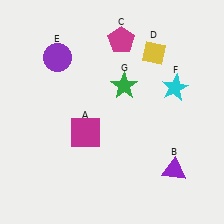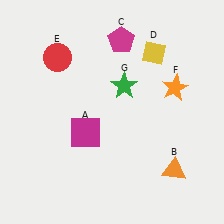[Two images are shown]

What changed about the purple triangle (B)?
In Image 1, B is purple. In Image 2, it changed to orange.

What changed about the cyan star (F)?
In Image 1, F is cyan. In Image 2, it changed to orange.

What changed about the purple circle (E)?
In Image 1, E is purple. In Image 2, it changed to red.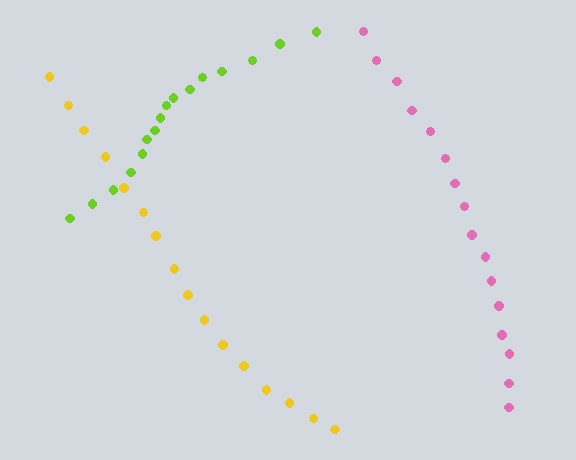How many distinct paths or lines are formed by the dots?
There are 3 distinct paths.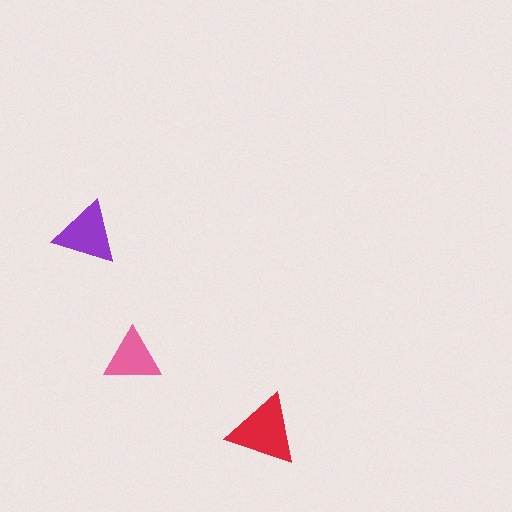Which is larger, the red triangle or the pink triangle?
The red one.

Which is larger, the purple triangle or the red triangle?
The red one.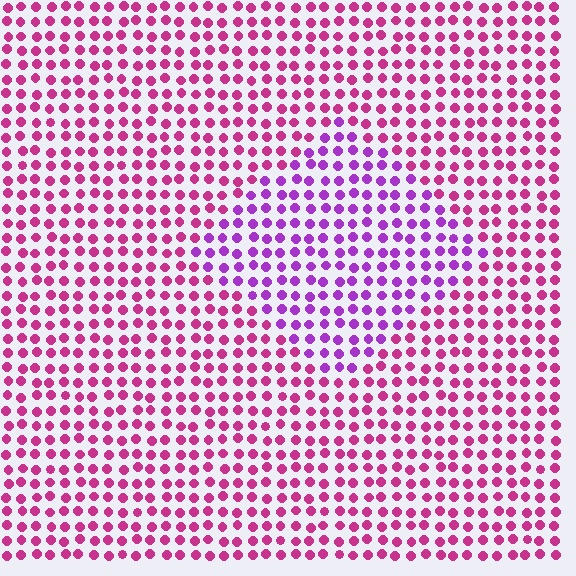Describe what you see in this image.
The image is filled with small magenta elements in a uniform arrangement. A diamond-shaped region is visible where the elements are tinted to a slightly different hue, forming a subtle color boundary.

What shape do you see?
I see a diamond.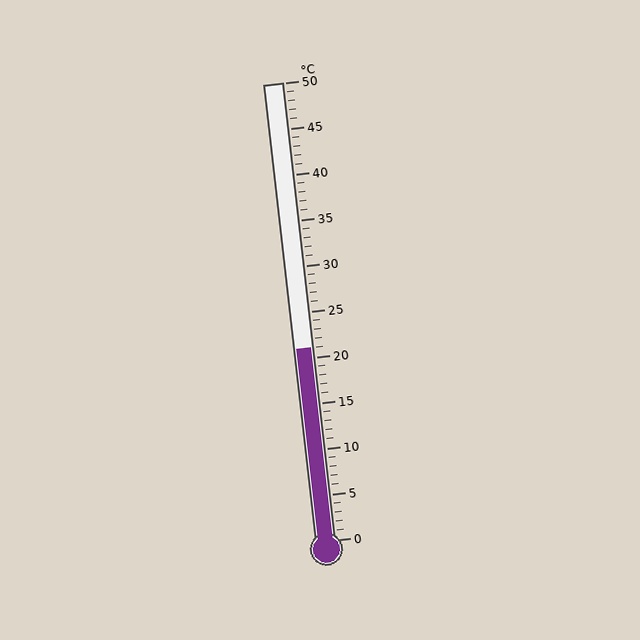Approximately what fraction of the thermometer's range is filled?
The thermometer is filled to approximately 40% of its range.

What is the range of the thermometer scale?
The thermometer scale ranges from 0°C to 50°C.